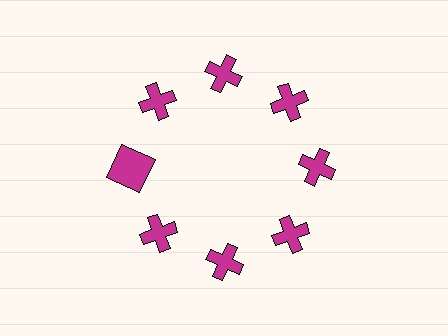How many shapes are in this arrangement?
There are 8 shapes arranged in a ring pattern.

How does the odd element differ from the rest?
It has a different shape: square instead of cross.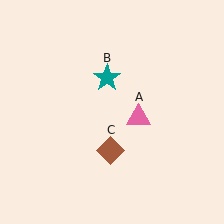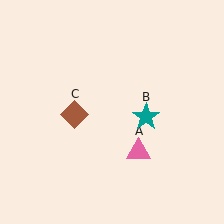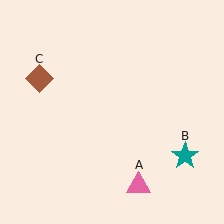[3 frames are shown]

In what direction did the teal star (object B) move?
The teal star (object B) moved down and to the right.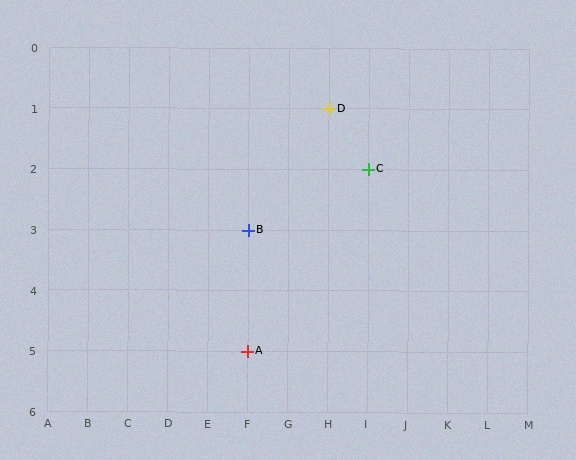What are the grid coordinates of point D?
Point D is at grid coordinates (H, 1).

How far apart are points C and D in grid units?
Points C and D are 1 column and 1 row apart (about 1.4 grid units diagonally).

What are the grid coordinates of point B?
Point B is at grid coordinates (F, 3).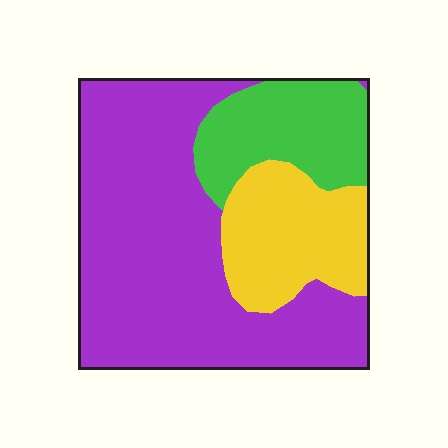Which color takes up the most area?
Purple, at roughly 60%.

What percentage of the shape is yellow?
Yellow takes up between a sixth and a third of the shape.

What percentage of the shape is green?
Green takes up about one fifth (1/5) of the shape.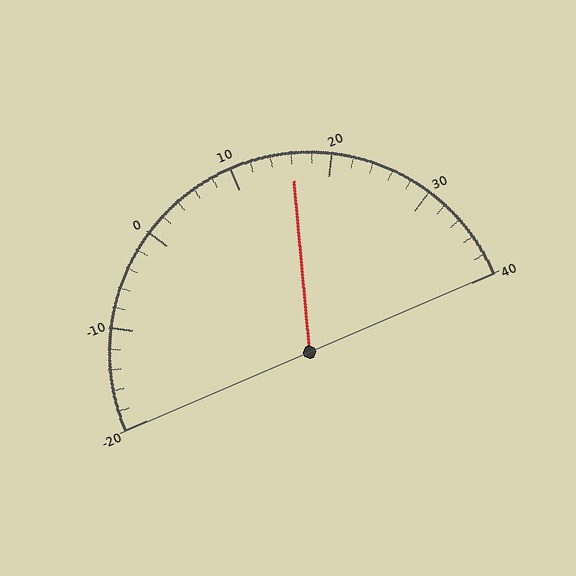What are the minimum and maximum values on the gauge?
The gauge ranges from -20 to 40.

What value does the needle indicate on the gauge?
The needle indicates approximately 16.